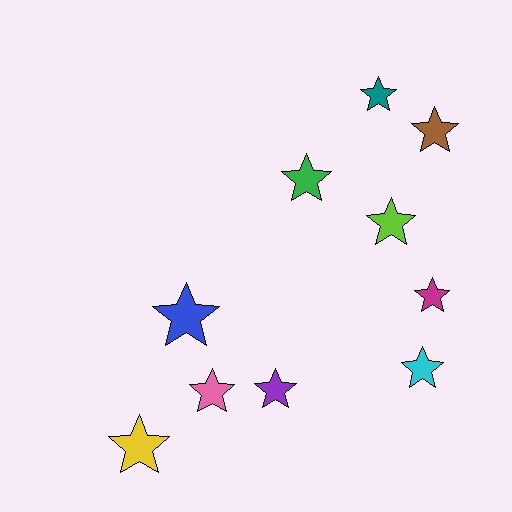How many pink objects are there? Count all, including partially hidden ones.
There is 1 pink object.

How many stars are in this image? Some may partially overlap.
There are 10 stars.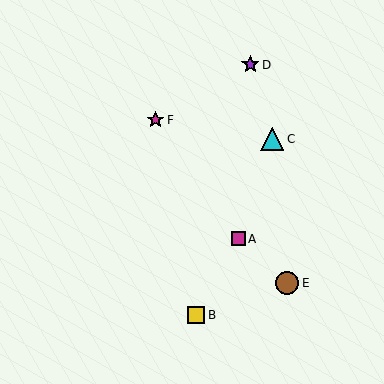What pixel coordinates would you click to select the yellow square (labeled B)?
Click at (196, 315) to select the yellow square B.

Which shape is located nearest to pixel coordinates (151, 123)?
The magenta star (labeled F) at (155, 120) is nearest to that location.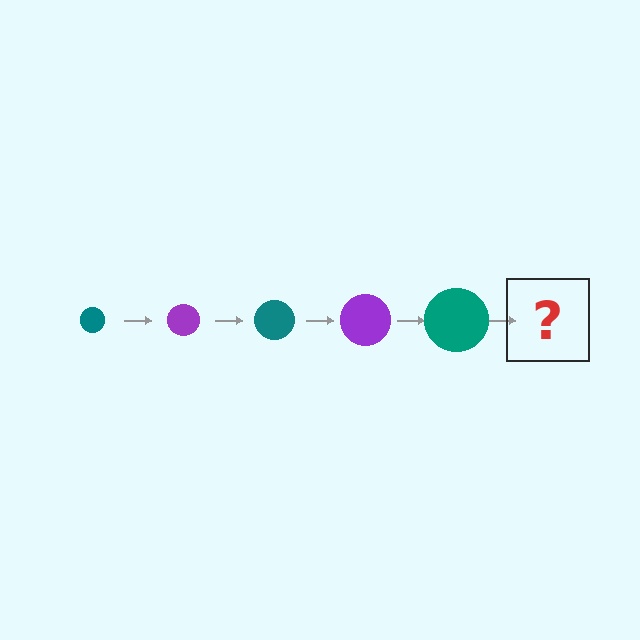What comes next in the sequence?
The next element should be a purple circle, larger than the previous one.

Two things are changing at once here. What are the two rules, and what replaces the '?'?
The two rules are that the circle grows larger each step and the color cycles through teal and purple. The '?' should be a purple circle, larger than the previous one.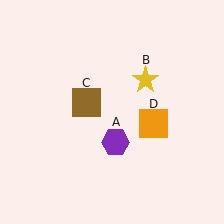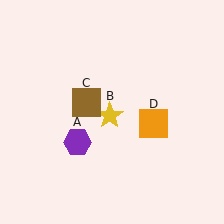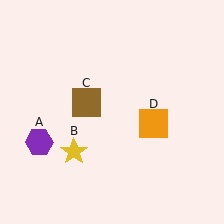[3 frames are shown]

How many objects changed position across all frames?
2 objects changed position: purple hexagon (object A), yellow star (object B).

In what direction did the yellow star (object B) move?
The yellow star (object B) moved down and to the left.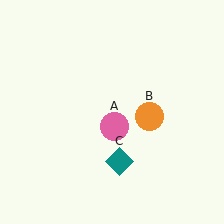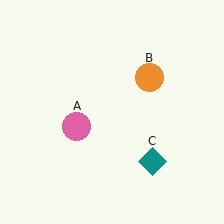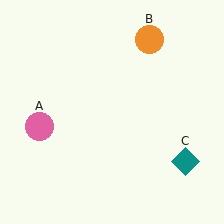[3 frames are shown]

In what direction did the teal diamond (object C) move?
The teal diamond (object C) moved right.